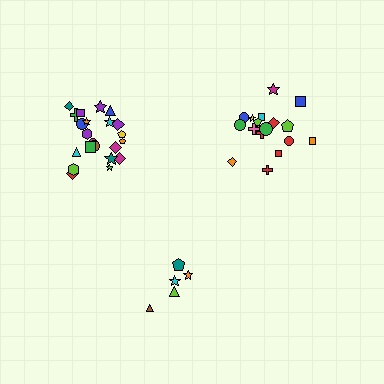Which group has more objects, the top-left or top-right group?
The top-left group.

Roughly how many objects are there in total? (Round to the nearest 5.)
Roughly 45 objects in total.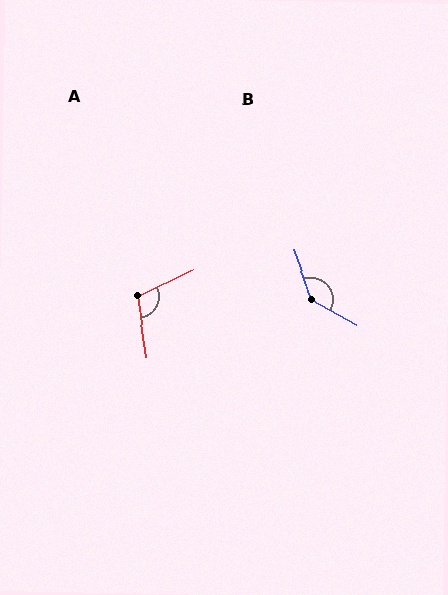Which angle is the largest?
B, at approximately 138 degrees.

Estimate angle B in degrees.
Approximately 138 degrees.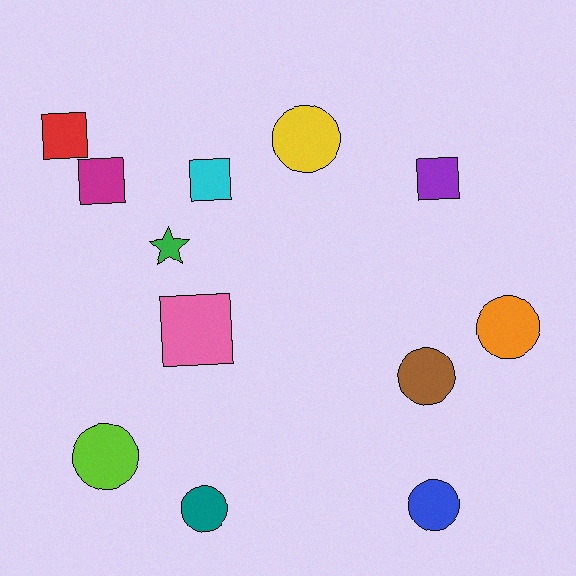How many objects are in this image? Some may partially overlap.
There are 12 objects.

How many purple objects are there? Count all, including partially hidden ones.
There is 1 purple object.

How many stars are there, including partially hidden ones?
There is 1 star.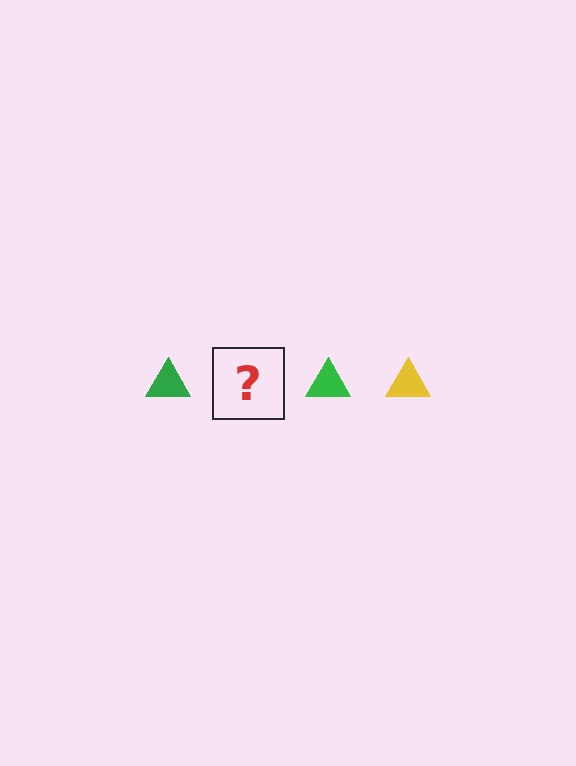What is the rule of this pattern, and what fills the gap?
The rule is that the pattern cycles through green, yellow triangles. The gap should be filled with a yellow triangle.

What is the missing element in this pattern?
The missing element is a yellow triangle.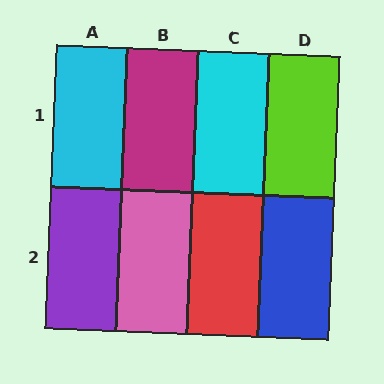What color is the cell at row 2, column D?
Blue.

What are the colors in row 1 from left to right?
Cyan, magenta, cyan, lime.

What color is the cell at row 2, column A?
Purple.